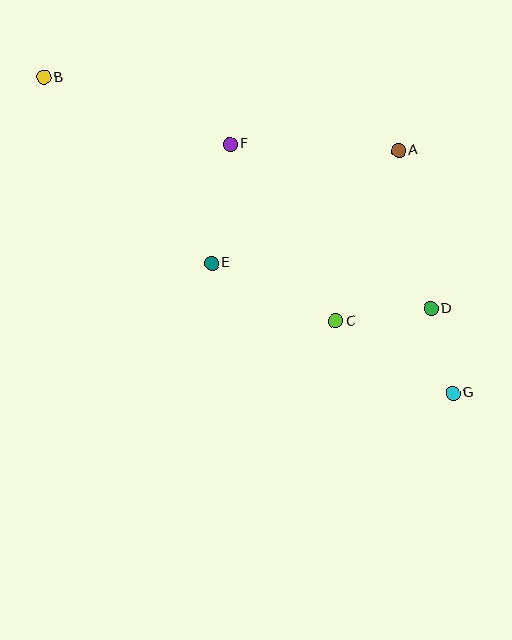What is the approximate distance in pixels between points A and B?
The distance between A and B is approximately 362 pixels.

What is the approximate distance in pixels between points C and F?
The distance between C and F is approximately 206 pixels.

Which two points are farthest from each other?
Points B and G are farthest from each other.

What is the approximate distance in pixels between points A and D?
The distance between A and D is approximately 161 pixels.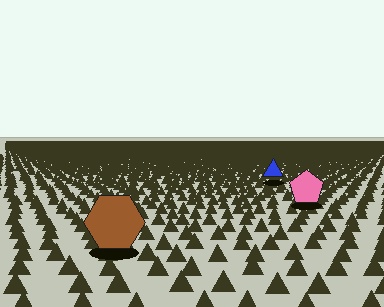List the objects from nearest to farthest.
From nearest to farthest: the brown hexagon, the pink pentagon, the blue triangle.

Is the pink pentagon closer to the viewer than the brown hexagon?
No. The brown hexagon is closer — you can tell from the texture gradient: the ground texture is coarser near it.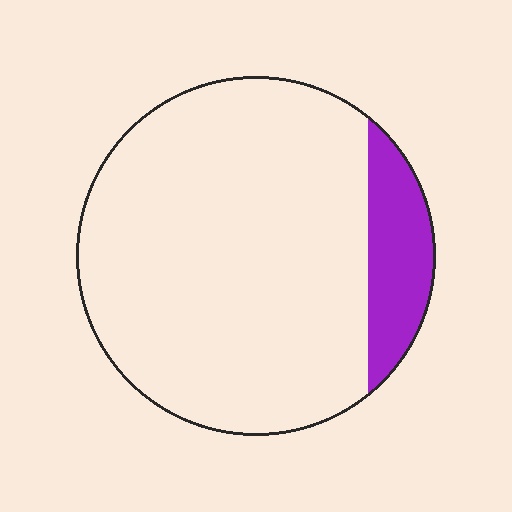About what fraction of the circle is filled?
About one eighth (1/8).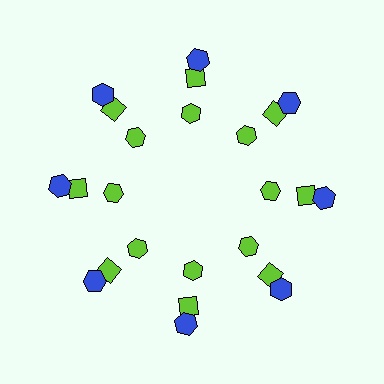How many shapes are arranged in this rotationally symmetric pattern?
There are 24 shapes, arranged in 8 groups of 3.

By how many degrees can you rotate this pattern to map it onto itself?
The pattern maps onto itself every 45 degrees of rotation.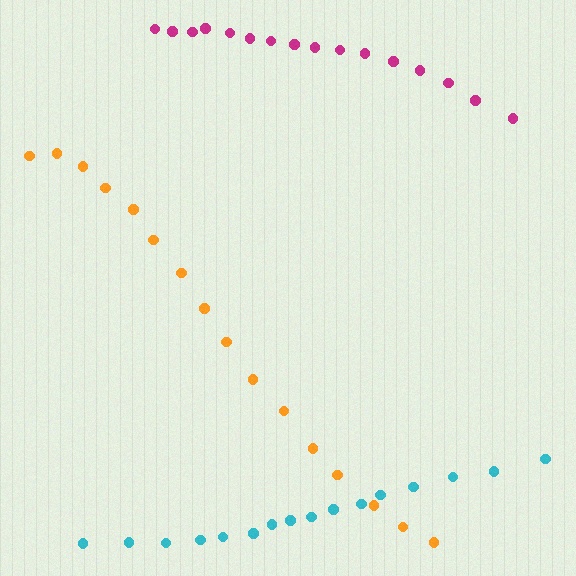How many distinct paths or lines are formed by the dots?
There are 3 distinct paths.